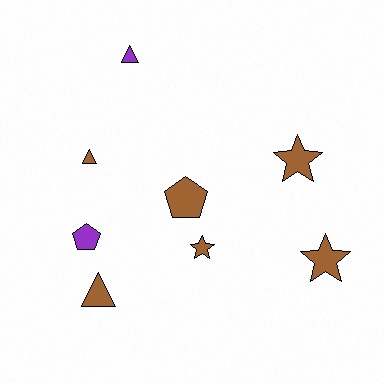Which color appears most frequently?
Brown, with 6 objects.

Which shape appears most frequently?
Star, with 3 objects.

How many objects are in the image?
There are 8 objects.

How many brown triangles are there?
There are 2 brown triangles.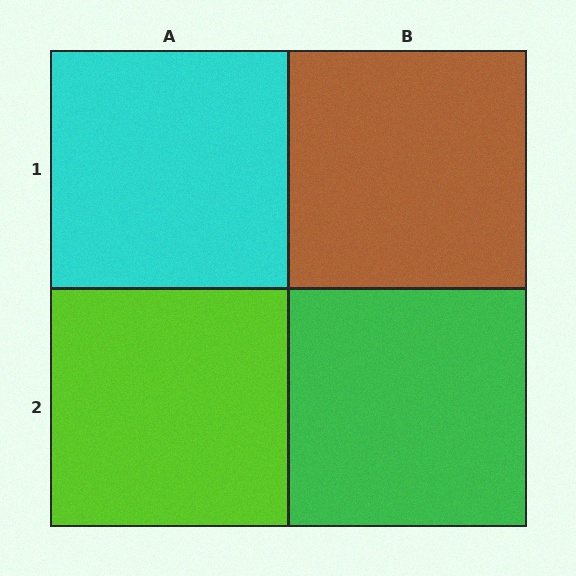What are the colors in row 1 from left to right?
Cyan, brown.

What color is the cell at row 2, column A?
Lime.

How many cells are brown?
1 cell is brown.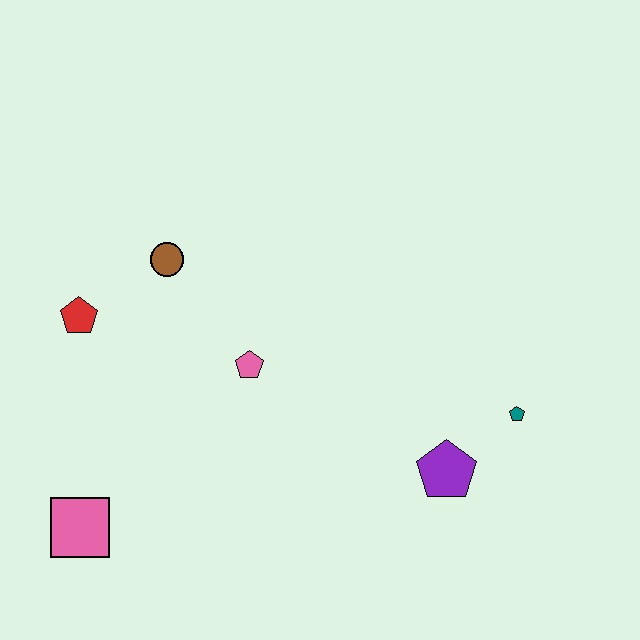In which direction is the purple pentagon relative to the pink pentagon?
The purple pentagon is to the right of the pink pentagon.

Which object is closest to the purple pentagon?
The teal pentagon is closest to the purple pentagon.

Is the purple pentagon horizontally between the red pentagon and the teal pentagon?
Yes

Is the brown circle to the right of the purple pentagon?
No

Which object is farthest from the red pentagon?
The teal pentagon is farthest from the red pentagon.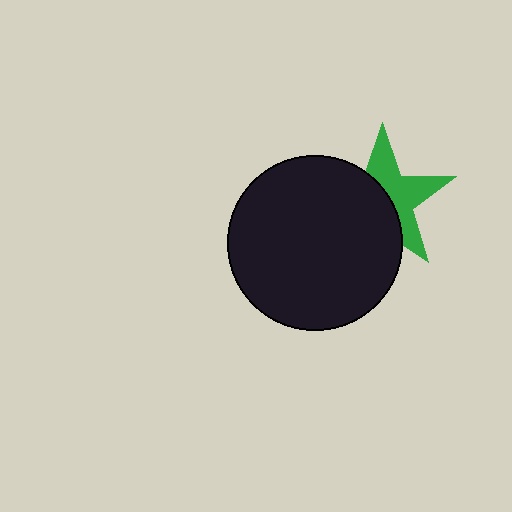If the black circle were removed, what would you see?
You would see the complete green star.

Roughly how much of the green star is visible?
About half of it is visible (roughly 48%).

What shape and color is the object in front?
The object in front is a black circle.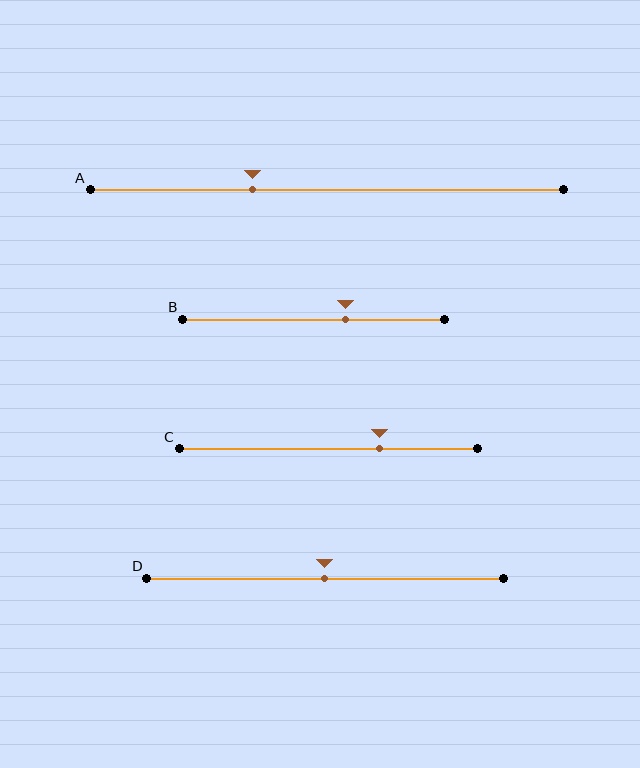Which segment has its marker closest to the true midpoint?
Segment D has its marker closest to the true midpoint.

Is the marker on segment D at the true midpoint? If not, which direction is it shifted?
Yes, the marker on segment D is at the true midpoint.